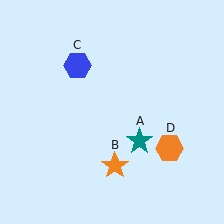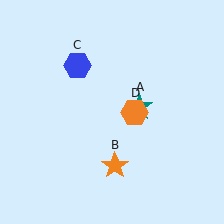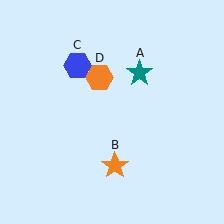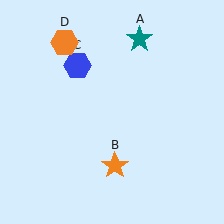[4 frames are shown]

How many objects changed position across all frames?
2 objects changed position: teal star (object A), orange hexagon (object D).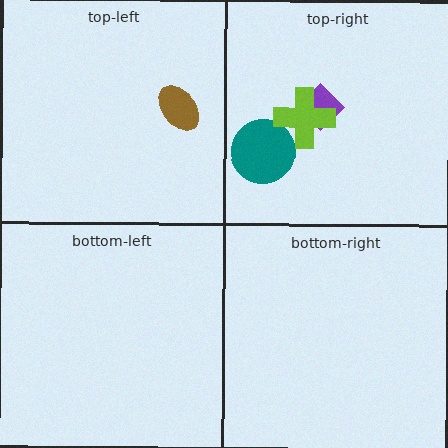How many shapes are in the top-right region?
3.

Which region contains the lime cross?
The top-right region.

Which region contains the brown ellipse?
The top-left region.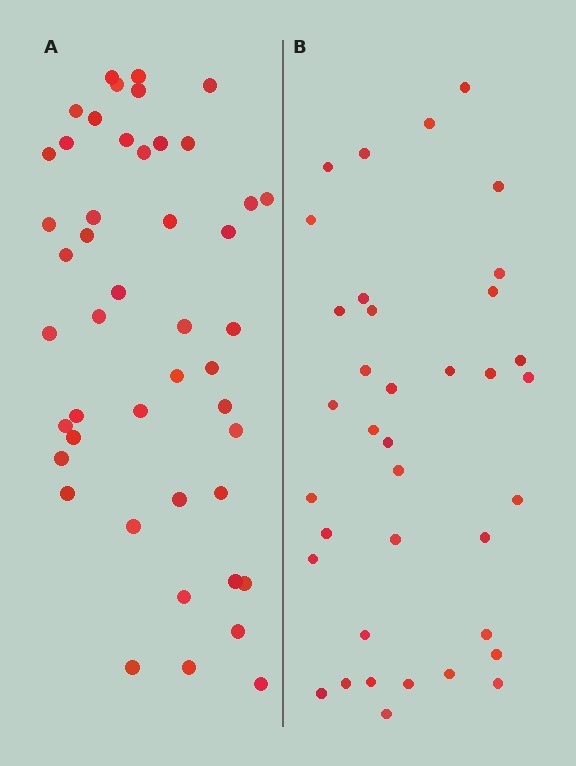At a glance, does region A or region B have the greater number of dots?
Region A (the left region) has more dots.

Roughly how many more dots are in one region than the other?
Region A has roughly 8 or so more dots than region B.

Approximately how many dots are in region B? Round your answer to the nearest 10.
About 40 dots. (The exact count is 37, which rounds to 40.)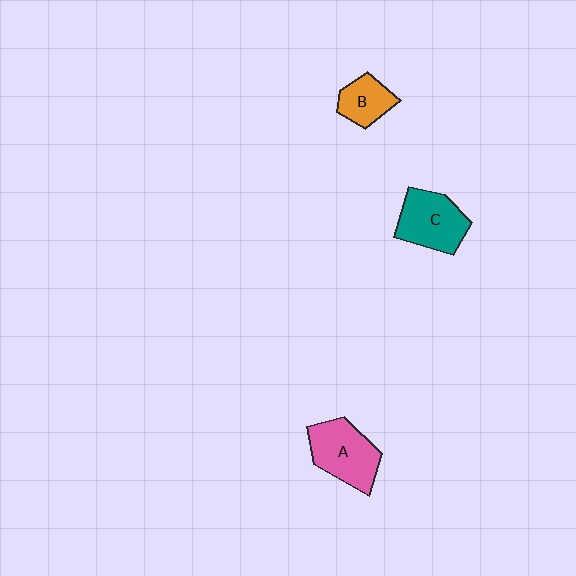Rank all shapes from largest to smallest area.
From largest to smallest: A (pink), C (teal), B (orange).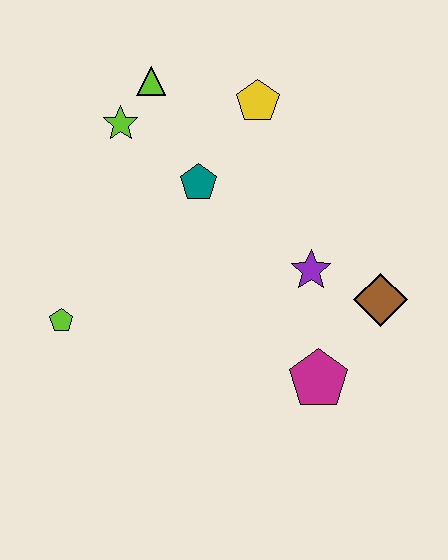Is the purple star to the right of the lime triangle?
Yes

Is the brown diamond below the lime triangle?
Yes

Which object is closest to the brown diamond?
The purple star is closest to the brown diamond.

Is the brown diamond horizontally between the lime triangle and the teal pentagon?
No